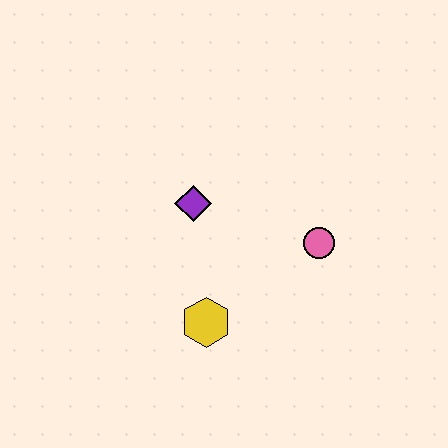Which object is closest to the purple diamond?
The yellow hexagon is closest to the purple diamond.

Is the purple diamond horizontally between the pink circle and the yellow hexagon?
No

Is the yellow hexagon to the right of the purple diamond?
Yes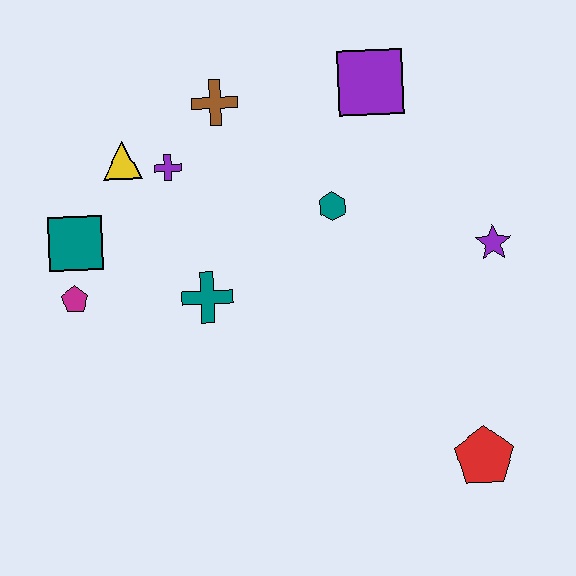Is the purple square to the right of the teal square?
Yes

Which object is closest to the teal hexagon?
The purple square is closest to the teal hexagon.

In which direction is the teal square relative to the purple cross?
The teal square is to the left of the purple cross.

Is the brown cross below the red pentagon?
No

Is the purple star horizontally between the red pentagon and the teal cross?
No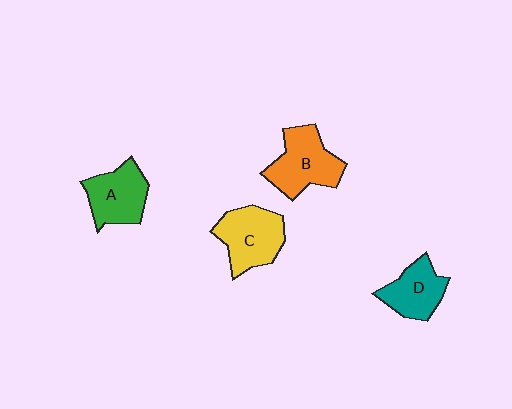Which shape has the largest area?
Shape B (orange).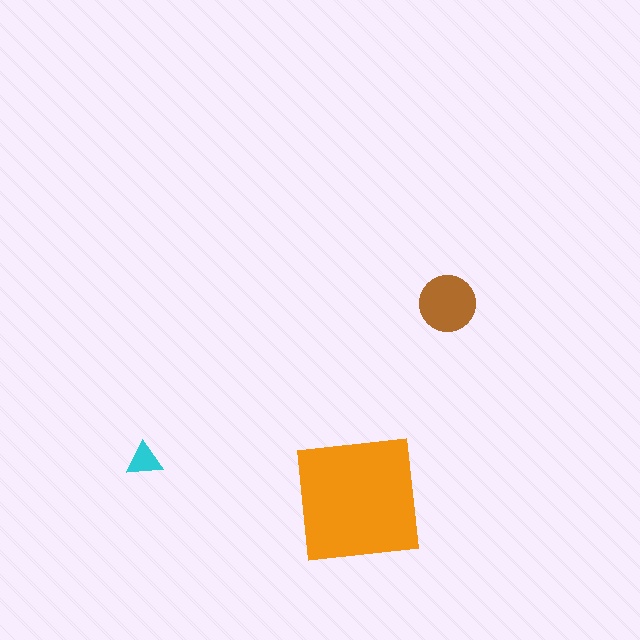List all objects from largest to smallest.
The orange square, the brown circle, the cyan triangle.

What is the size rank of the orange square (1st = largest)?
1st.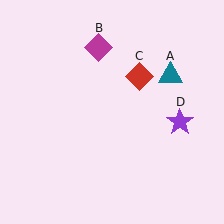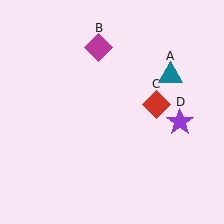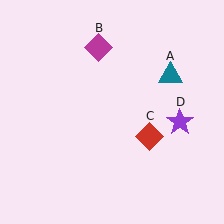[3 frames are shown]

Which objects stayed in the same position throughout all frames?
Teal triangle (object A) and magenta diamond (object B) and purple star (object D) remained stationary.